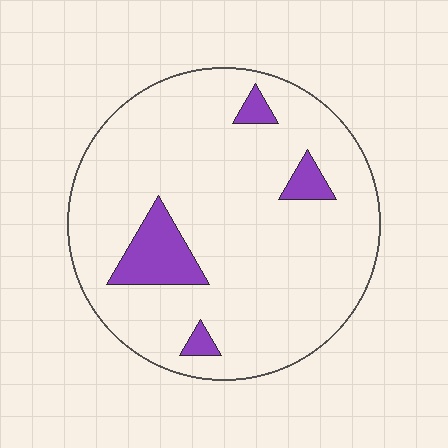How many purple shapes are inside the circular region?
4.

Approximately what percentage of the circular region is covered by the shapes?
Approximately 10%.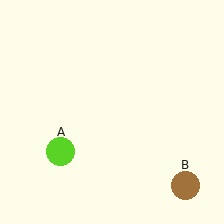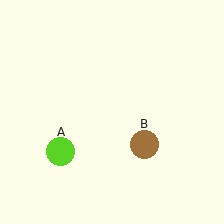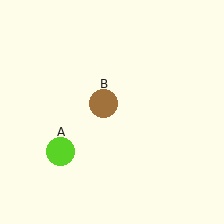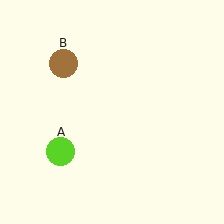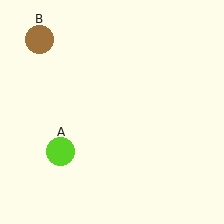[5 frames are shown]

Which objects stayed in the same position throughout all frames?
Lime circle (object A) remained stationary.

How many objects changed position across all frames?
1 object changed position: brown circle (object B).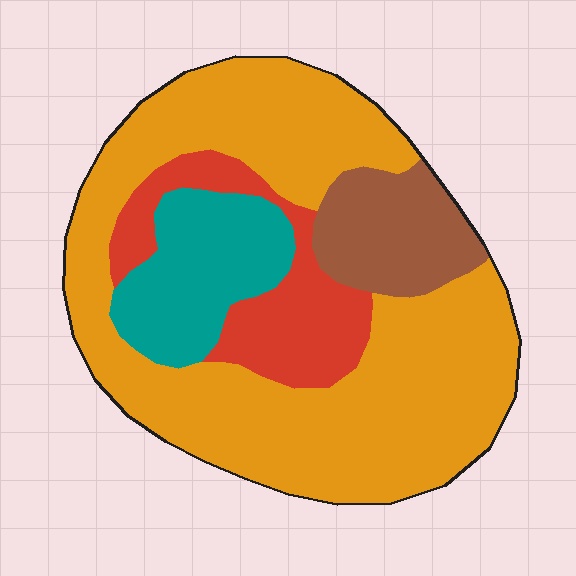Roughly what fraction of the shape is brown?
Brown takes up about one eighth (1/8) of the shape.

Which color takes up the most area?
Orange, at roughly 60%.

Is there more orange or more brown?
Orange.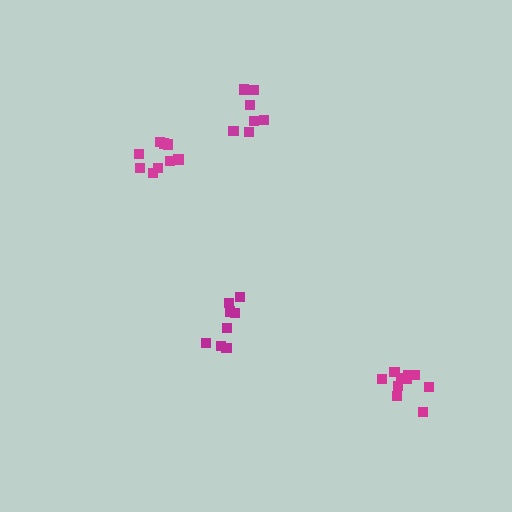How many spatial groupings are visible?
There are 4 spatial groupings.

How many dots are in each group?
Group 1: 7 dots, Group 2: 8 dots, Group 3: 10 dots, Group 4: 9 dots (34 total).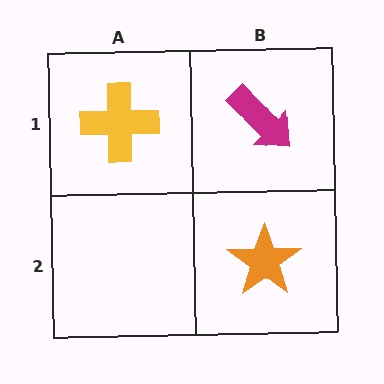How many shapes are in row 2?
1 shape.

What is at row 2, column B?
An orange star.